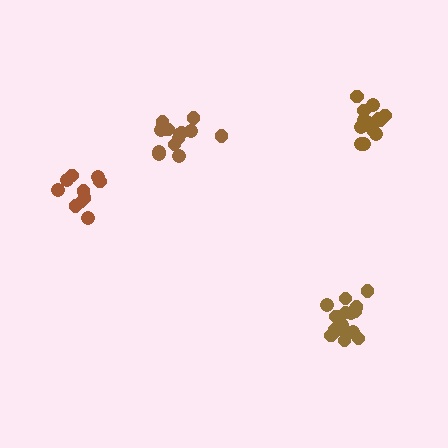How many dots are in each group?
Group 1: 13 dots, Group 2: 16 dots, Group 3: 10 dots, Group 4: 13 dots (52 total).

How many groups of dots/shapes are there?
There are 4 groups.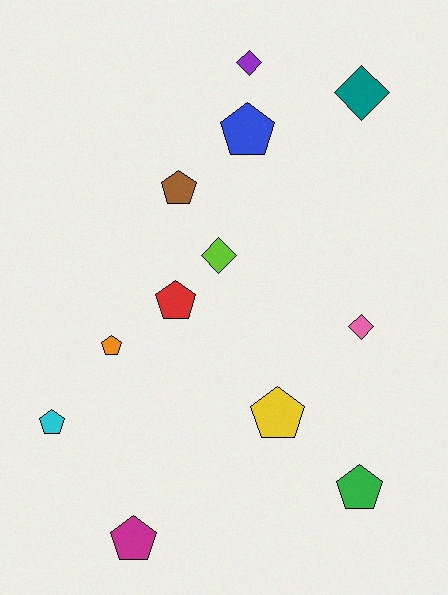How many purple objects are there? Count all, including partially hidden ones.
There is 1 purple object.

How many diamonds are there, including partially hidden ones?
There are 4 diamonds.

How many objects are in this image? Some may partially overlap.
There are 12 objects.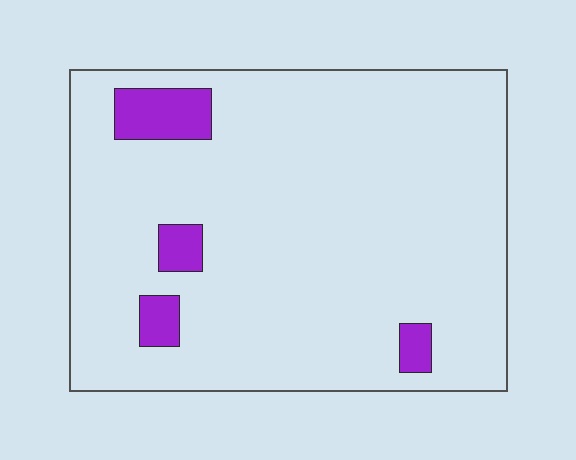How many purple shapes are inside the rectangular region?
4.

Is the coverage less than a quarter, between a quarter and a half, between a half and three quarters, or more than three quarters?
Less than a quarter.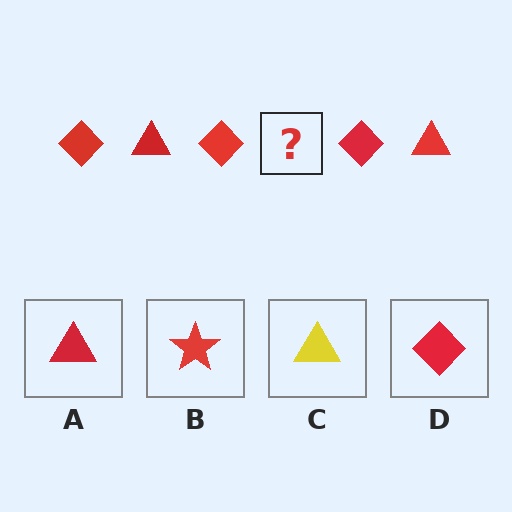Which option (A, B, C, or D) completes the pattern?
A.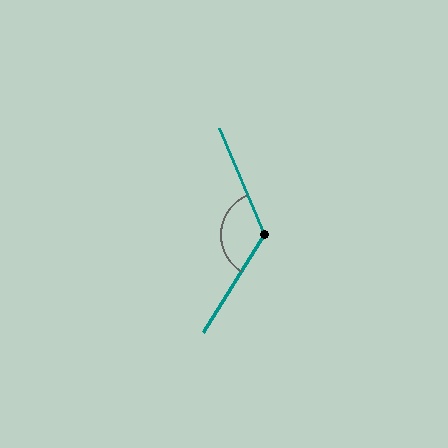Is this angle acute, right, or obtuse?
It is obtuse.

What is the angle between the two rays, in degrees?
Approximately 125 degrees.